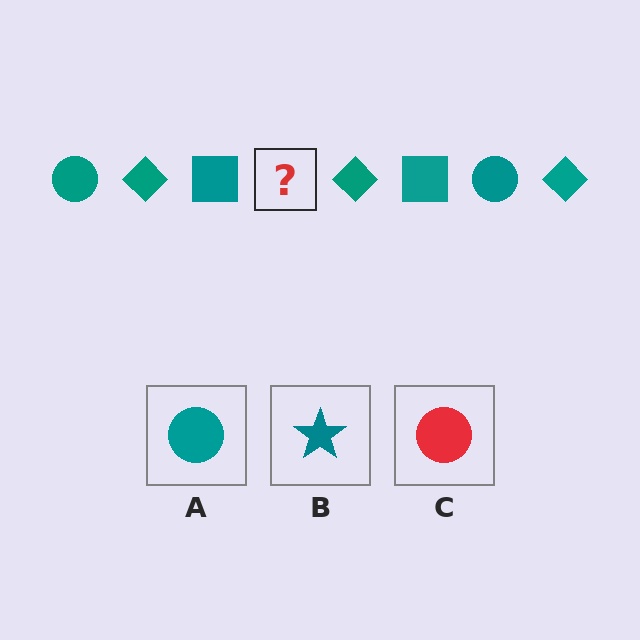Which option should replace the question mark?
Option A.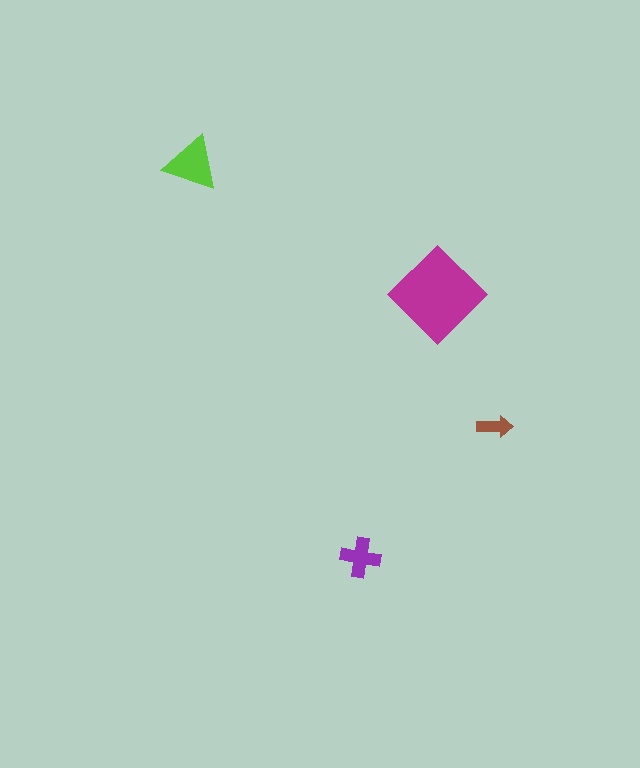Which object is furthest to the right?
The brown arrow is rightmost.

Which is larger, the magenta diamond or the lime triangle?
The magenta diamond.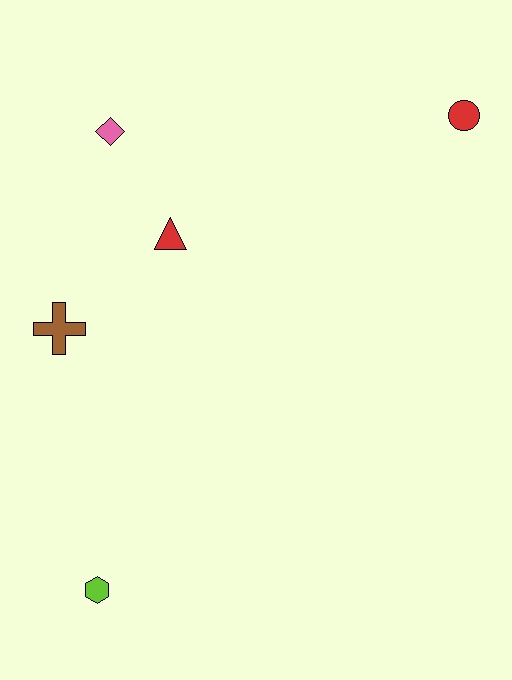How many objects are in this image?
There are 5 objects.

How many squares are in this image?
There are no squares.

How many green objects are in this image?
There are no green objects.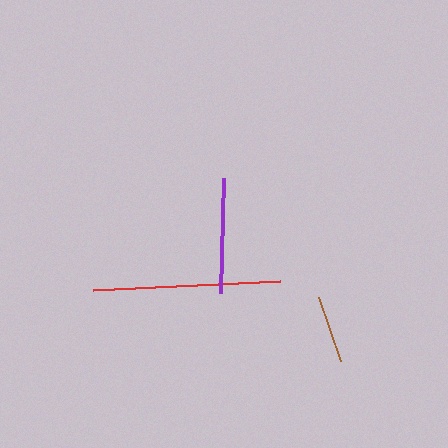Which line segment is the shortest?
The brown line is the shortest at approximately 67 pixels.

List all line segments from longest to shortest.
From longest to shortest: red, purple, brown.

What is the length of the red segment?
The red segment is approximately 187 pixels long.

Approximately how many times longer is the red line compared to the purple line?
The red line is approximately 1.6 times the length of the purple line.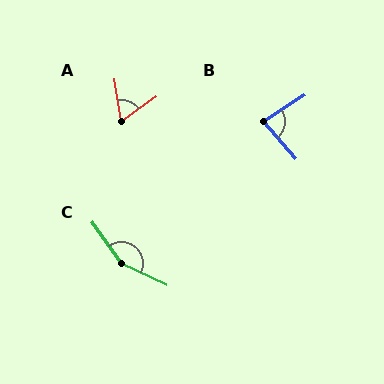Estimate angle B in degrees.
Approximately 82 degrees.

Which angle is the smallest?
A, at approximately 63 degrees.